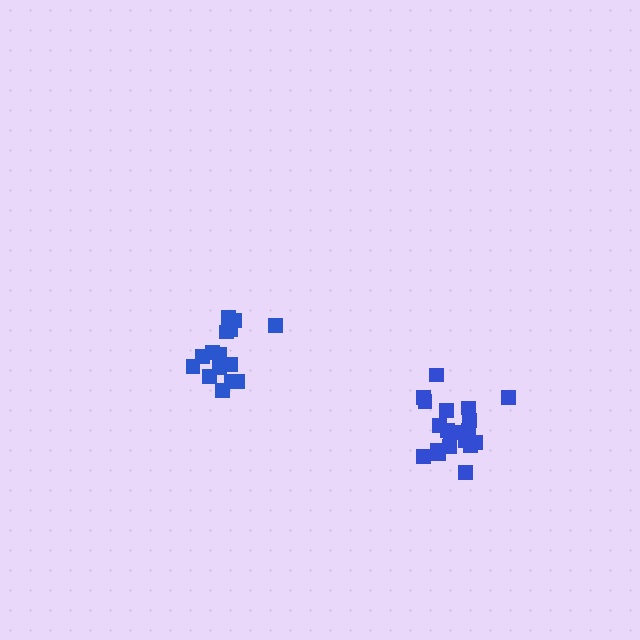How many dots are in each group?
Group 1: 15 dots, Group 2: 21 dots (36 total).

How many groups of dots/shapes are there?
There are 2 groups.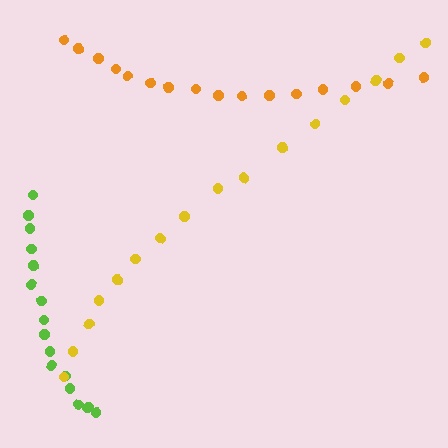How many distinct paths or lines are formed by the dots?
There are 3 distinct paths.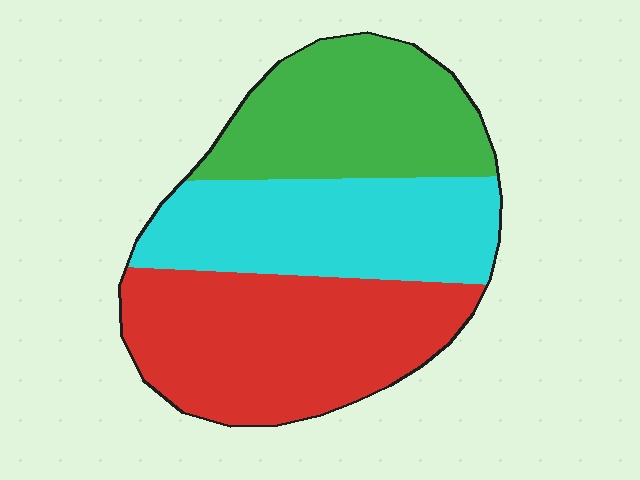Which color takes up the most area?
Red, at roughly 40%.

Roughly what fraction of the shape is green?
Green covers 29% of the shape.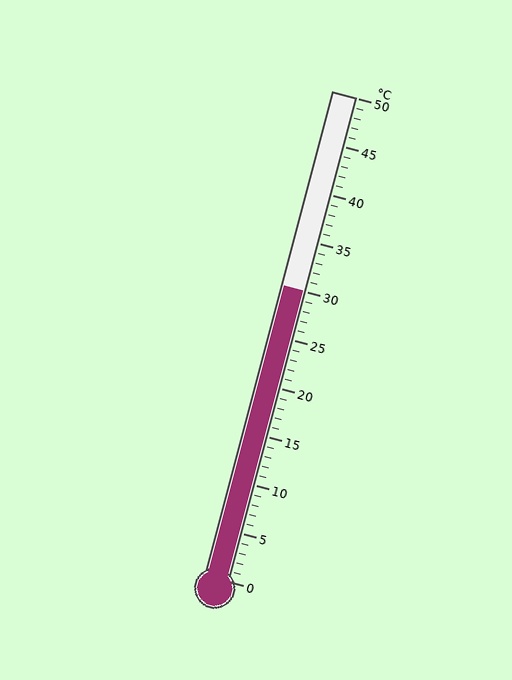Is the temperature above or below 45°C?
The temperature is below 45°C.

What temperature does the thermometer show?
The thermometer shows approximately 30°C.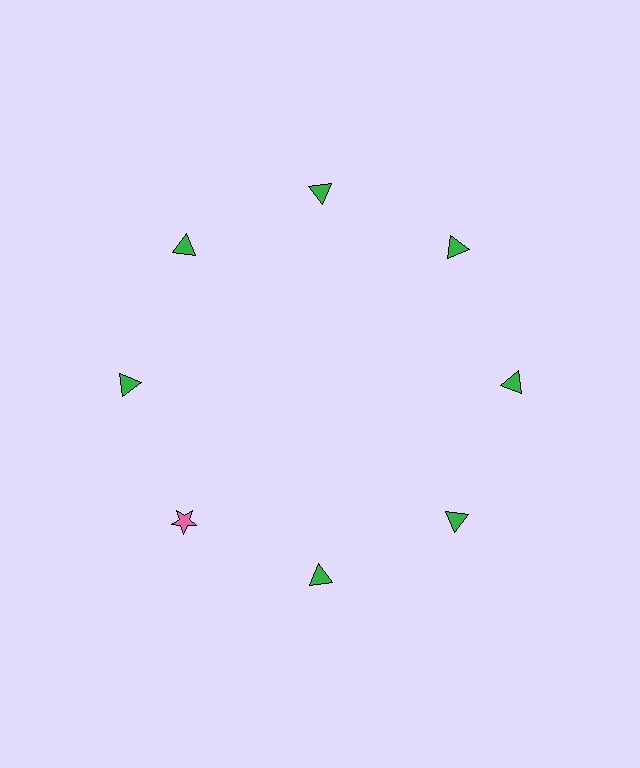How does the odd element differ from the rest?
It differs in both color (pink instead of green) and shape (star instead of triangle).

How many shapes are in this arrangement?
There are 8 shapes arranged in a ring pattern.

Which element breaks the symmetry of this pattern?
The pink star at roughly the 8 o'clock position breaks the symmetry. All other shapes are green triangles.